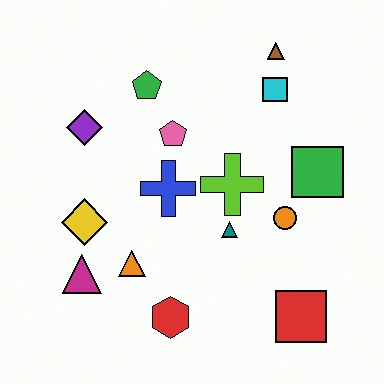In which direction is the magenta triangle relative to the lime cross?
The magenta triangle is to the left of the lime cross.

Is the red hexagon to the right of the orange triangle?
Yes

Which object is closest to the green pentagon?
The pink pentagon is closest to the green pentagon.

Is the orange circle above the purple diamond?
No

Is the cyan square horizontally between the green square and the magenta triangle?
Yes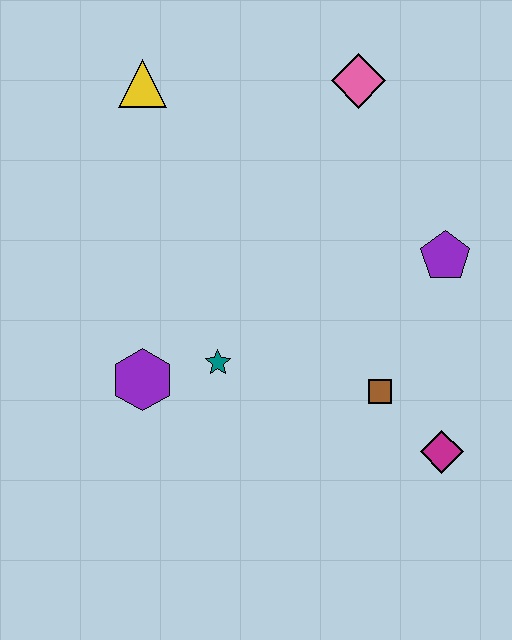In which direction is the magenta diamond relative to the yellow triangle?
The magenta diamond is below the yellow triangle.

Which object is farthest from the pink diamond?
The magenta diamond is farthest from the pink diamond.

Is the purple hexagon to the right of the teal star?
No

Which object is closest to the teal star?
The purple hexagon is closest to the teal star.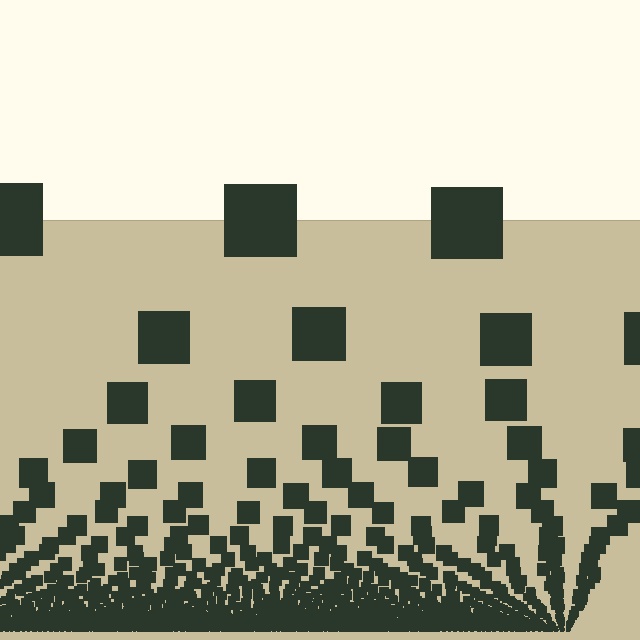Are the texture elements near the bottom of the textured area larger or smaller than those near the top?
Smaller. The gradient is inverted — elements near the bottom are smaller and denser.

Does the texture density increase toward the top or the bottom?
Density increases toward the bottom.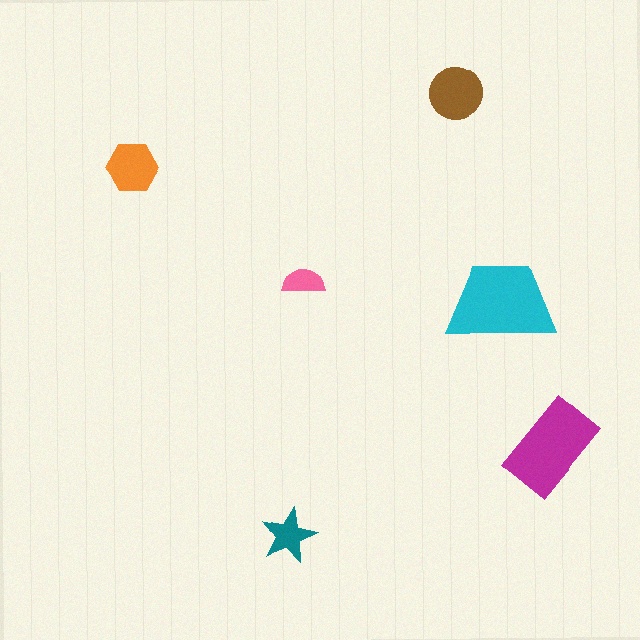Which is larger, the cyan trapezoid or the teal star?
The cyan trapezoid.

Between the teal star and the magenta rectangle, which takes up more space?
The magenta rectangle.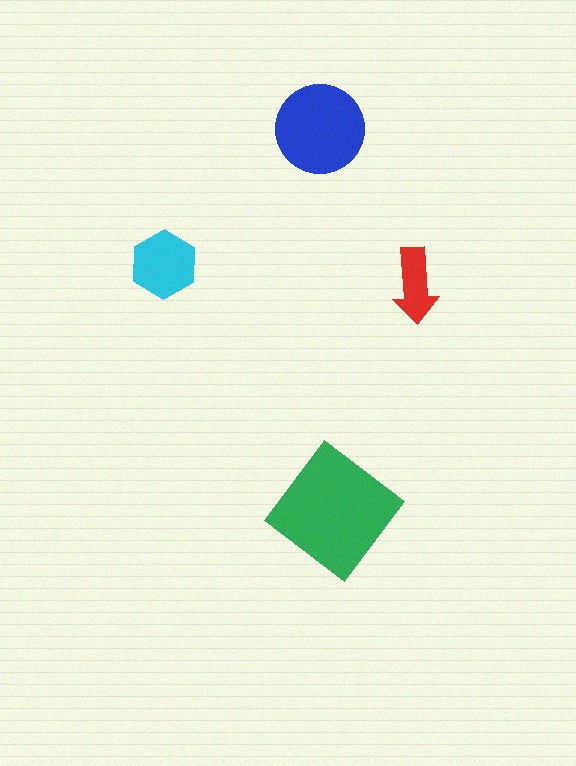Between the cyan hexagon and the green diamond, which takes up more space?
The green diamond.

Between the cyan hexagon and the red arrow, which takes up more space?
The cyan hexagon.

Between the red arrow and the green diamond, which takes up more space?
The green diamond.